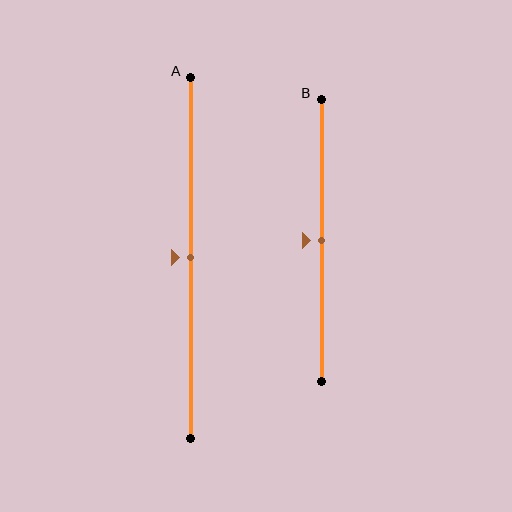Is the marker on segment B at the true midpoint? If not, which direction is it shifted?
Yes, the marker on segment B is at the true midpoint.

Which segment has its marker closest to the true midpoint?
Segment A has its marker closest to the true midpoint.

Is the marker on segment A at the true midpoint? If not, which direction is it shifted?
Yes, the marker on segment A is at the true midpoint.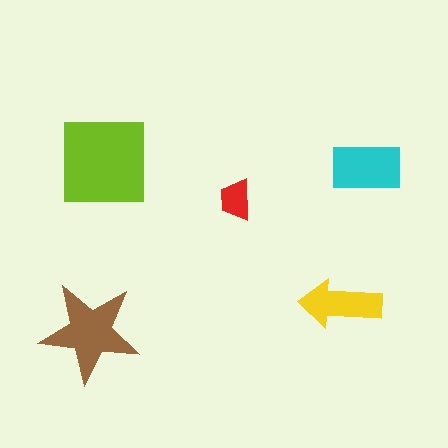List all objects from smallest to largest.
The red trapezoid, the yellow arrow, the cyan rectangle, the brown star, the lime square.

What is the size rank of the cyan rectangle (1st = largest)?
3rd.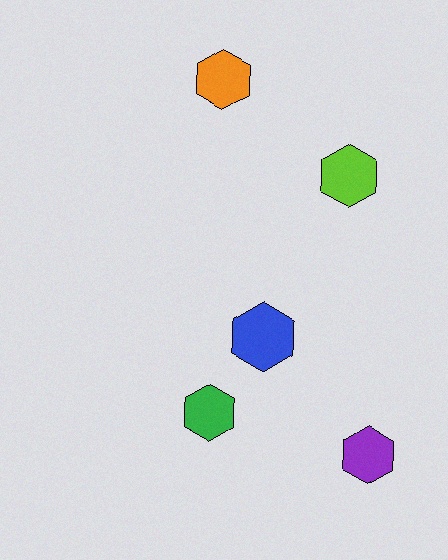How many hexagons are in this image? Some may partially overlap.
There are 5 hexagons.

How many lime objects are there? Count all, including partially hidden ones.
There is 1 lime object.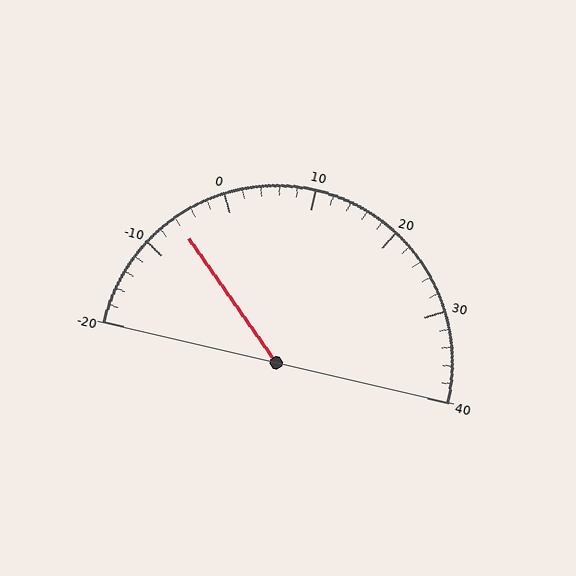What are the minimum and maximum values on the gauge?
The gauge ranges from -20 to 40.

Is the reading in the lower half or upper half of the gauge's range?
The reading is in the lower half of the range (-20 to 40).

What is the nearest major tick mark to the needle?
The nearest major tick mark is -10.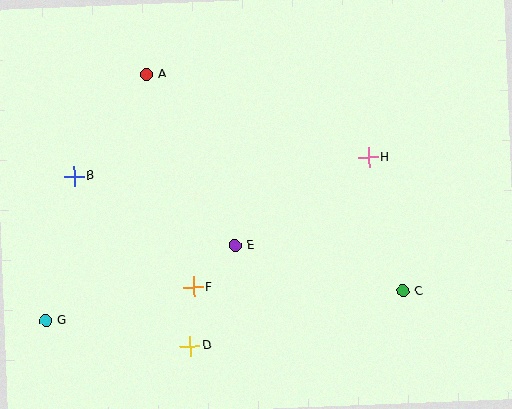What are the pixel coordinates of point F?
Point F is at (193, 287).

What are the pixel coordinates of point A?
Point A is at (146, 75).